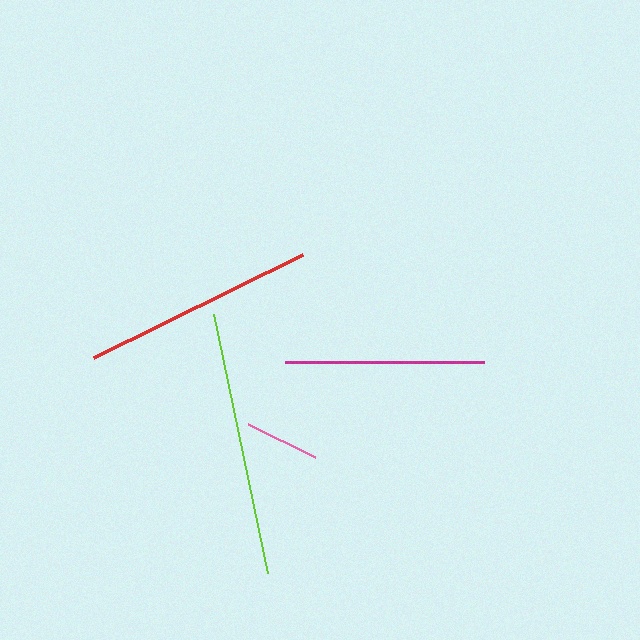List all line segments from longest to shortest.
From longest to shortest: lime, red, magenta, pink.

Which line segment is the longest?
The lime line is the longest at approximately 264 pixels.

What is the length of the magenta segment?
The magenta segment is approximately 199 pixels long.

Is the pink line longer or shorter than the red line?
The red line is longer than the pink line.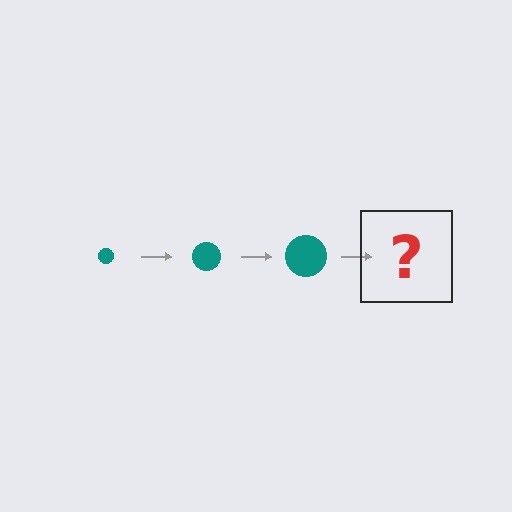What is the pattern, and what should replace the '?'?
The pattern is that the circle gets progressively larger each step. The '?' should be a teal circle, larger than the previous one.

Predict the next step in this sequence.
The next step is a teal circle, larger than the previous one.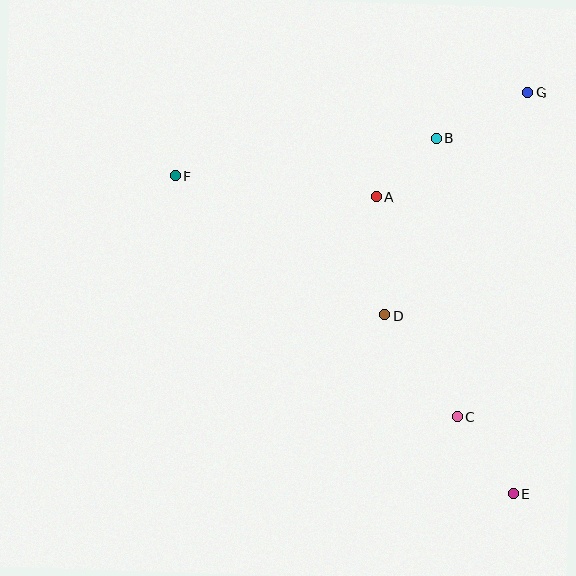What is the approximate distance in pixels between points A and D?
The distance between A and D is approximately 119 pixels.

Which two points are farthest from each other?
Points E and F are farthest from each other.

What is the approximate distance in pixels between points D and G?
The distance between D and G is approximately 264 pixels.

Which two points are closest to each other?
Points A and B are closest to each other.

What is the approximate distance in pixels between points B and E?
The distance between B and E is approximately 364 pixels.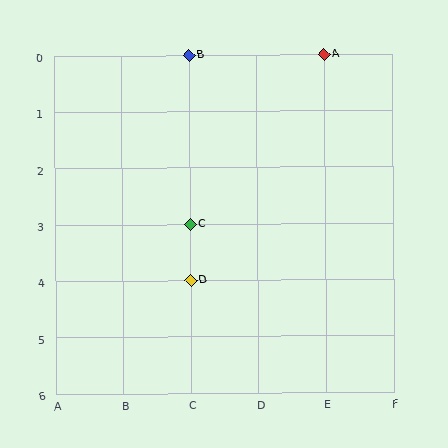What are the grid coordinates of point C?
Point C is at grid coordinates (C, 3).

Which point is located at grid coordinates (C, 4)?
Point D is at (C, 4).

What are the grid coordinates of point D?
Point D is at grid coordinates (C, 4).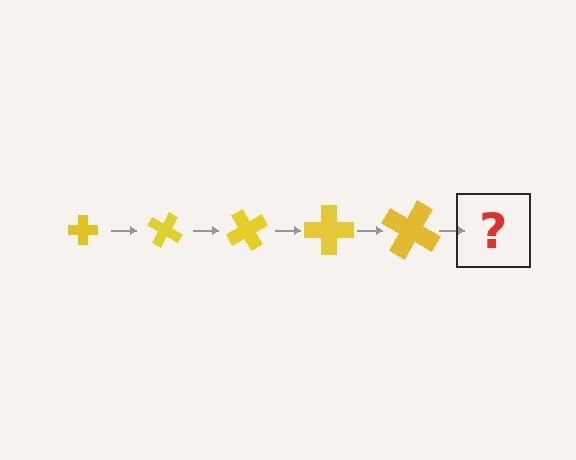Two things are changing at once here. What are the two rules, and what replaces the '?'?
The two rules are that the cross grows larger each step and it rotates 30 degrees each step. The '?' should be a cross, larger than the previous one and rotated 150 degrees from the start.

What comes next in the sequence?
The next element should be a cross, larger than the previous one and rotated 150 degrees from the start.